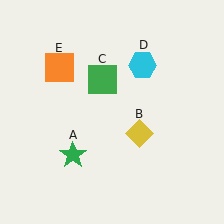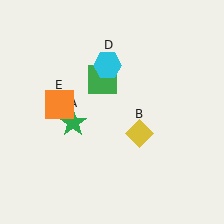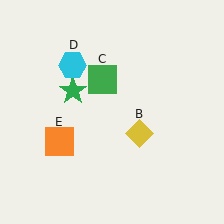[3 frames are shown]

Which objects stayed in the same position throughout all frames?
Yellow diamond (object B) and green square (object C) remained stationary.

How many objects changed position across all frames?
3 objects changed position: green star (object A), cyan hexagon (object D), orange square (object E).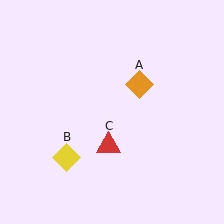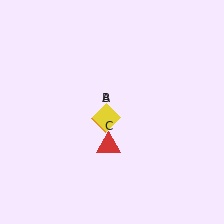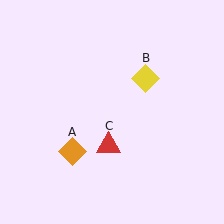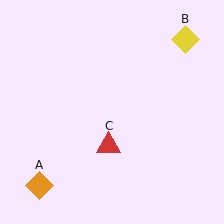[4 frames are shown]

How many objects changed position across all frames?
2 objects changed position: orange diamond (object A), yellow diamond (object B).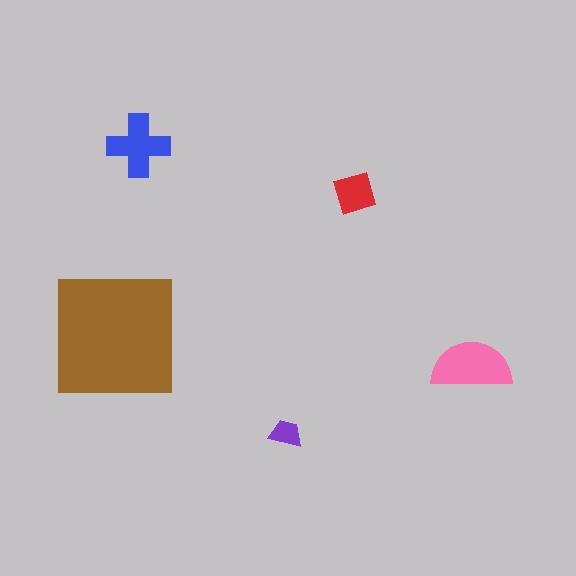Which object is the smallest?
The purple trapezoid.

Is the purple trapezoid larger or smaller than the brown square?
Smaller.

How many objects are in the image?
There are 5 objects in the image.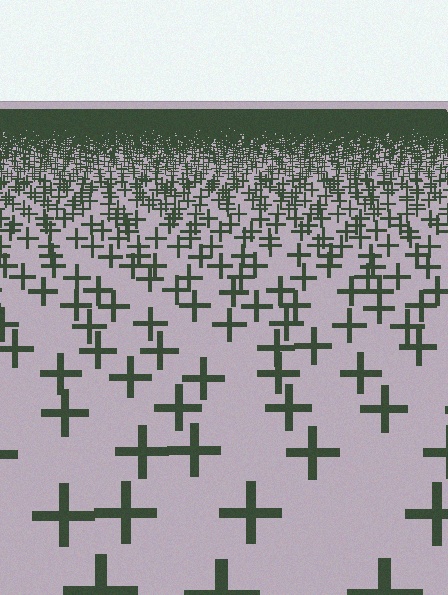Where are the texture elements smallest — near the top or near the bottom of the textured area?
Near the top.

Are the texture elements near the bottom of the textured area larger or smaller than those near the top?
Larger. Near the bottom, elements are closer to the viewer and appear at a bigger on-screen size.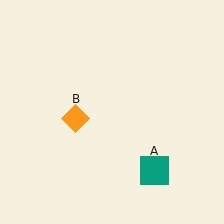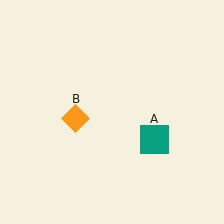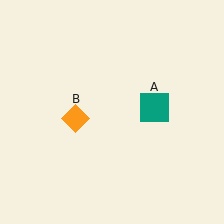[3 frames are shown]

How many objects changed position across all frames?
1 object changed position: teal square (object A).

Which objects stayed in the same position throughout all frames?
Orange diamond (object B) remained stationary.